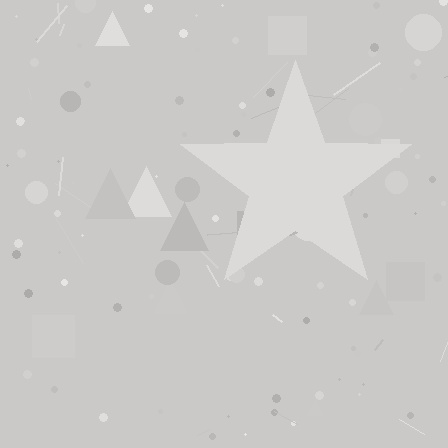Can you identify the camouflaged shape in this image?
The camouflaged shape is a star.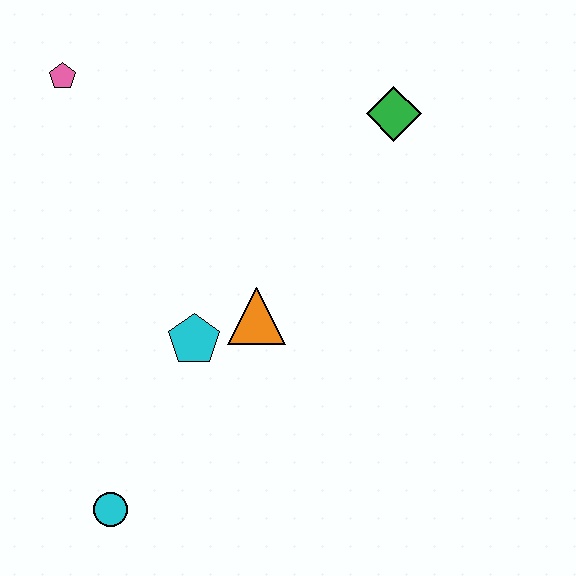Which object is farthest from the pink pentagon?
The cyan circle is farthest from the pink pentagon.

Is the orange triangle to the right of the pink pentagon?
Yes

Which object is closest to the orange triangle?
The cyan pentagon is closest to the orange triangle.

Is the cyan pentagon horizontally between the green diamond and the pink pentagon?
Yes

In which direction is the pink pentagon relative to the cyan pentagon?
The pink pentagon is above the cyan pentagon.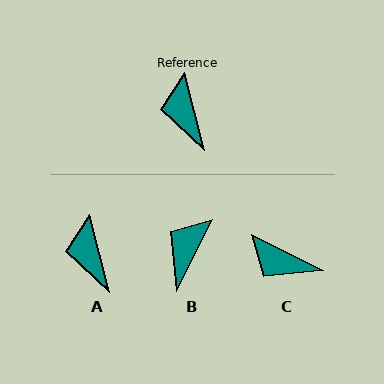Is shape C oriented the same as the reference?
No, it is off by about 49 degrees.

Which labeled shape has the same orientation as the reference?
A.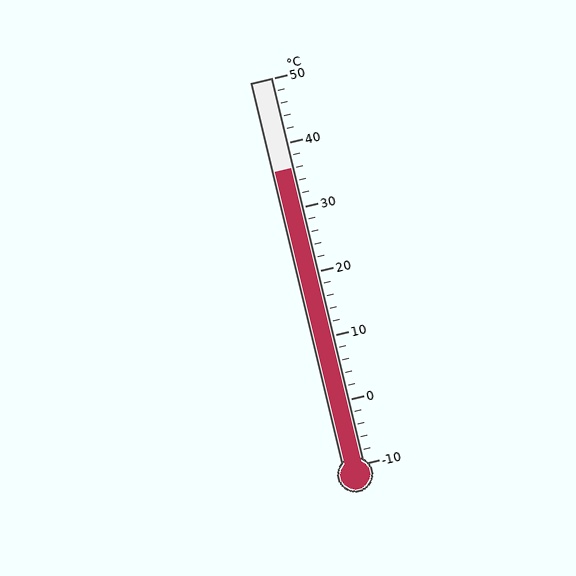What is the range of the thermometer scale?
The thermometer scale ranges from -10°C to 50°C.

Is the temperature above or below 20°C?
The temperature is above 20°C.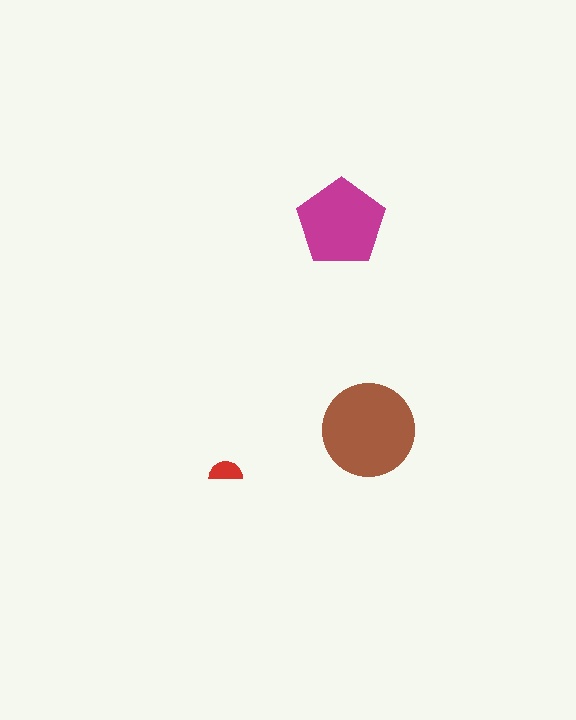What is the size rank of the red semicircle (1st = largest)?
3rd.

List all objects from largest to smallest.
The brown circle, the magenta pentagon, the red semicircle.